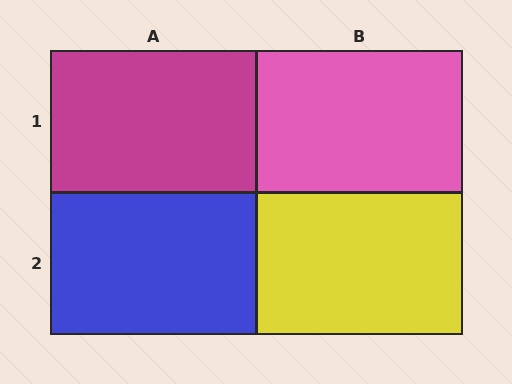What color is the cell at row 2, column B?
Yellow.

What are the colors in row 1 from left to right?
Magenta, pink.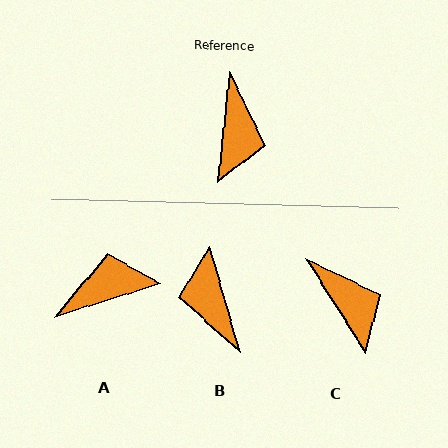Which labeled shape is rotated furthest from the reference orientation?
B, about 158 degrees away.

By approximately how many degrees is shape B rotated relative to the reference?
Approximately 158 degrees clockwise.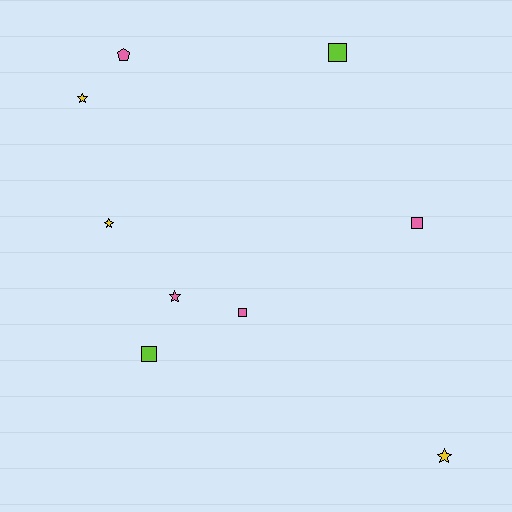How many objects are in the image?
There are 9 objects.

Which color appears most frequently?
Pink, with 4 objects.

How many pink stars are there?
There is 1 pink star.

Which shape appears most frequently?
Square, with 4 objects.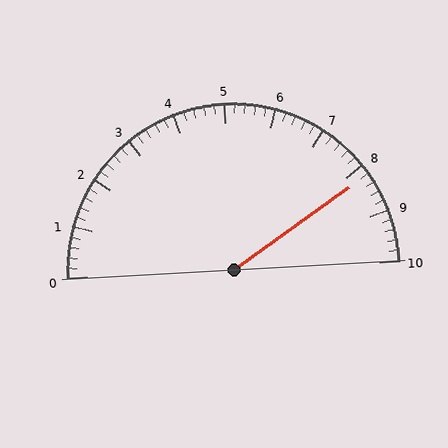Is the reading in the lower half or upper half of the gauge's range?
The reading is in the upper half of the range (0 to 10).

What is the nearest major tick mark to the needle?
The nearest major tick mark is 8.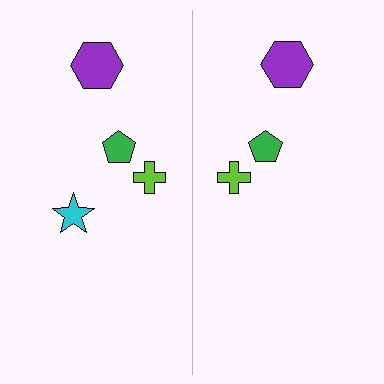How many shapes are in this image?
There are 7 shapes in this image.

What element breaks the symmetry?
A cyan star is missing from the right side.